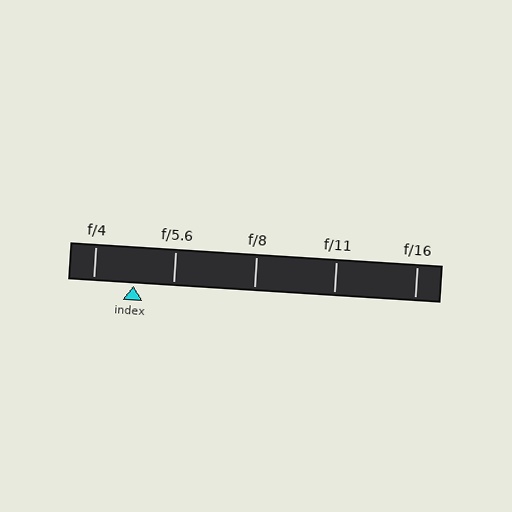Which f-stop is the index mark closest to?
The index mark is closest to f/5.6.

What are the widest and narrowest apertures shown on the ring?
The widest aperture shown is f/4 and the narrowest is f/16.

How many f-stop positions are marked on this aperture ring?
There are 5 f-stop positions marked.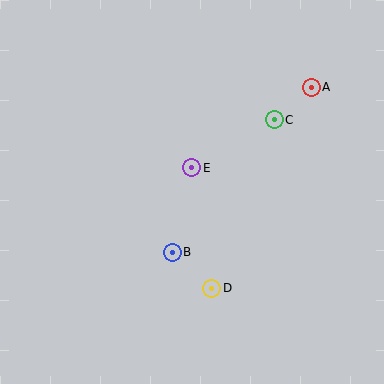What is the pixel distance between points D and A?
The distance between D and A is 224 pixels.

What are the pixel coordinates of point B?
Point B is at (172, 252).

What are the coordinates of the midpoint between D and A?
The midpoint between D and A is at (262, 188).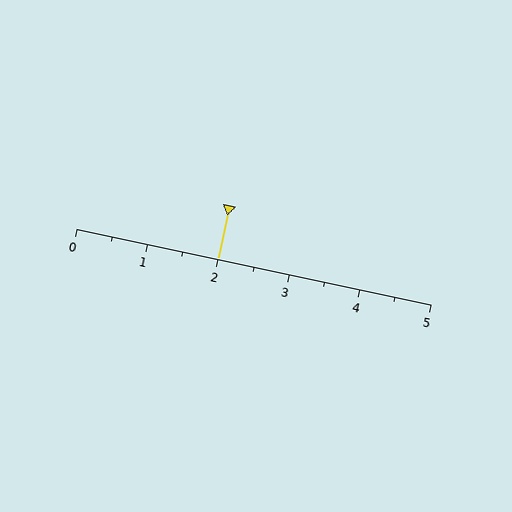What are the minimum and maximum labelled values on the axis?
The axis runs from 0 to 5.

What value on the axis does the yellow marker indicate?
The marker indicates approximately 2.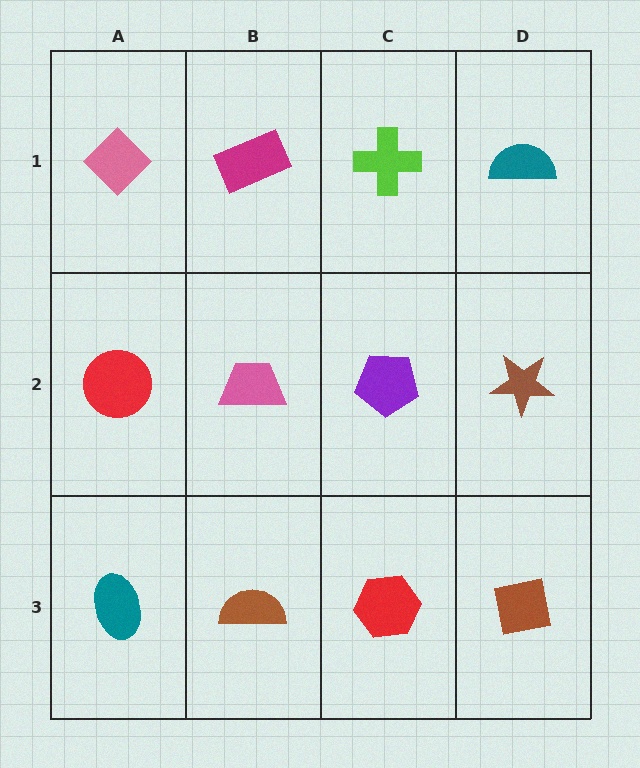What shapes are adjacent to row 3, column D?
A brown star (row 2, column D), a red hexagon (row 3, column C).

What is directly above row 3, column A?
A red circle.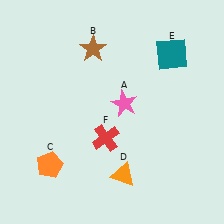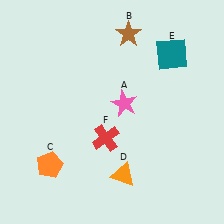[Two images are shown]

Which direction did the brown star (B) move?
The brown star (B) moved right.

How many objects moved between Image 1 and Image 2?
1 object moved between the two images.